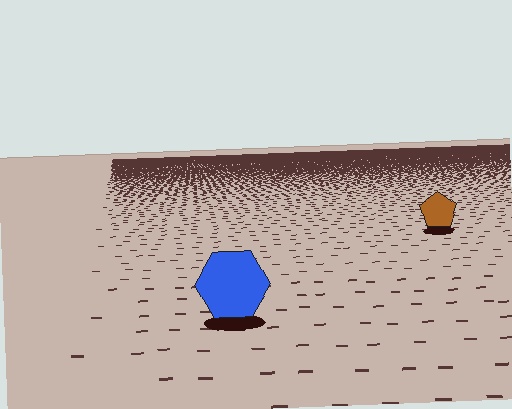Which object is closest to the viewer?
The blue hexagon is closest. The texture marks near it are larger and more spread out.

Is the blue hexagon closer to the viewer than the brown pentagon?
Yes. The blue hexagon is closer — you can tell from the texture gradient: the ground texture is coarser near it.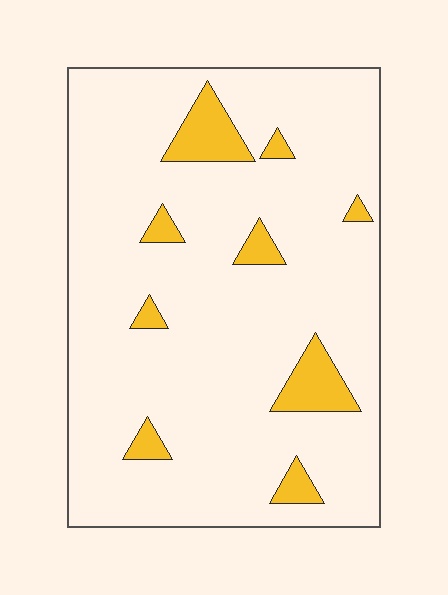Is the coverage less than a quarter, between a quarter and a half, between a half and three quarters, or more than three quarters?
Less than a quarter.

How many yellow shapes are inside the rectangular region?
9.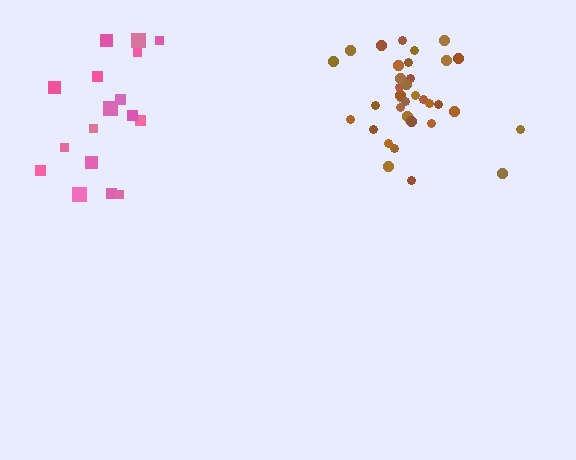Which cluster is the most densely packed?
Brown.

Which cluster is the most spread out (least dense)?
Pink.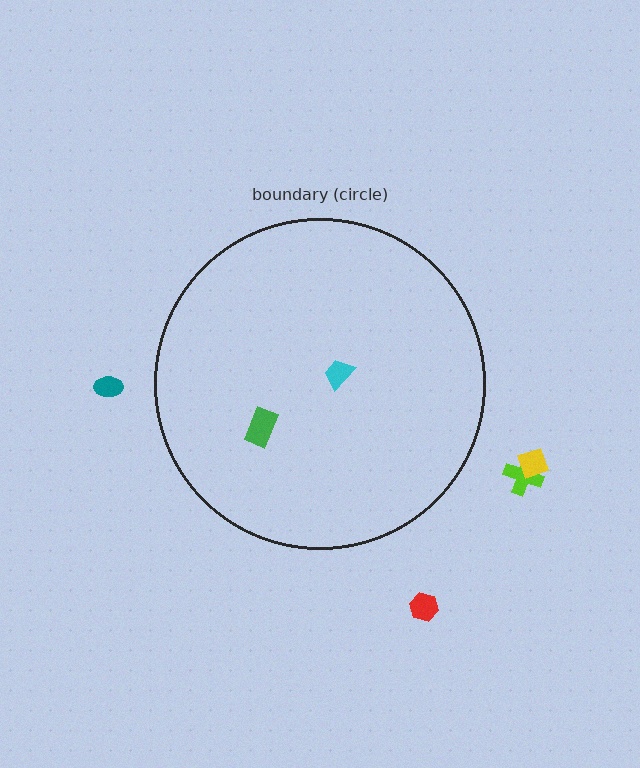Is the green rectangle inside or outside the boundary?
Inside.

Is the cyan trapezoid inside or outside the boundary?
Inside.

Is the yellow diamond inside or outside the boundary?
Outside.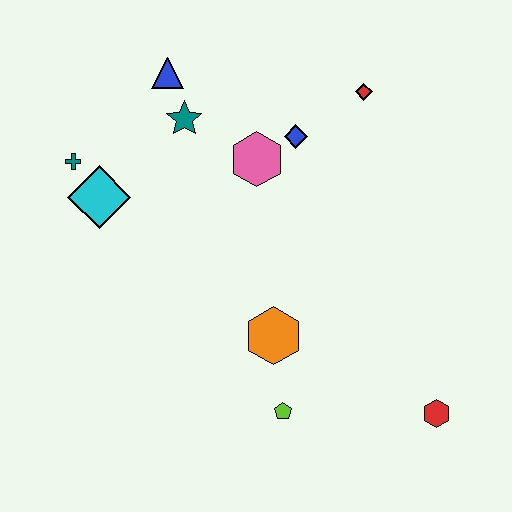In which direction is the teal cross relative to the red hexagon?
The teal cross is to the left of the red hexagon.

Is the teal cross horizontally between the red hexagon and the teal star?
No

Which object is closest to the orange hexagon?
The lime pentagon is closest to the orange hexagon.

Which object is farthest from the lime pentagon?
The blue triangle is farthest from the lime pentagon.